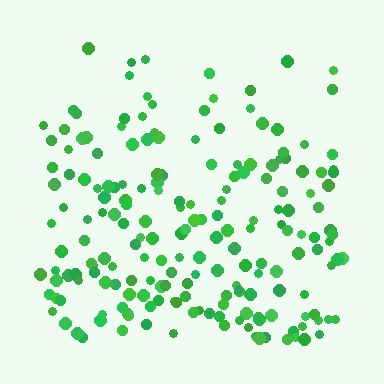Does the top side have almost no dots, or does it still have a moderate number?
Still a moderate number, just noticeably fewer than the bottom.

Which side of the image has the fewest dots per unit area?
The top.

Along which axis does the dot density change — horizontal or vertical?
Vertical.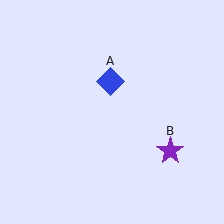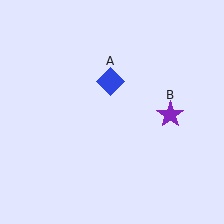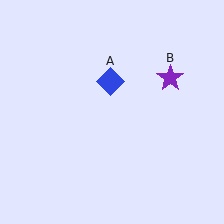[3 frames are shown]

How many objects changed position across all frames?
1 object changed position: purple star (object B).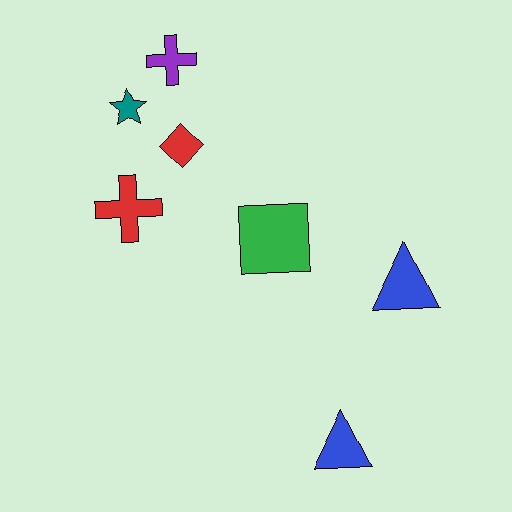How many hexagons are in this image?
There are no hexagons.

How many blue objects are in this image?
There are 2 blue objects.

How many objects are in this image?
There are 7 objects.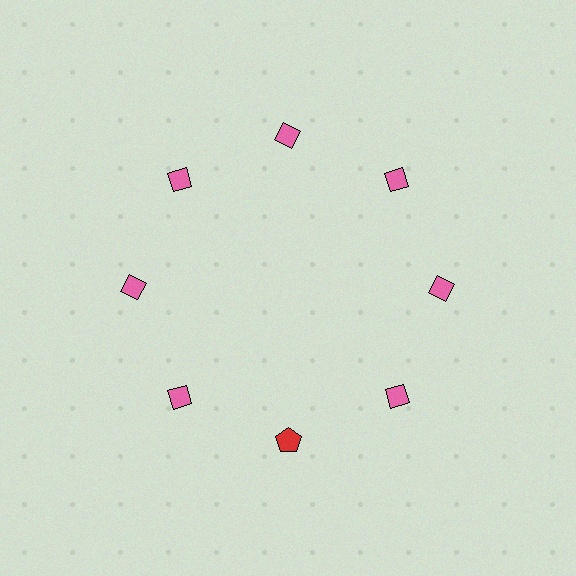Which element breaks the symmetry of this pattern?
The red pentagon at roughly the 6 o'clock position breaks the symmetry. All other shapes are pink diamonds.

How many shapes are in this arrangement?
There are 8 shapes arranged in a ring pattern.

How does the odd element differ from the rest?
It differs in both color (red instead of pink) and shape (pentagon instead of diamond).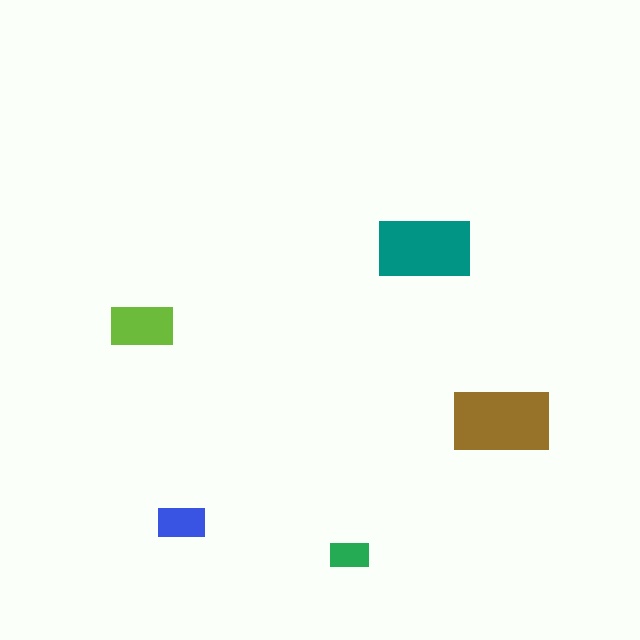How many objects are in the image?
There are 5 objects in the image.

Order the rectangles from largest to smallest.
the brown one, the teal one, the lime one, the blue one, the green one.